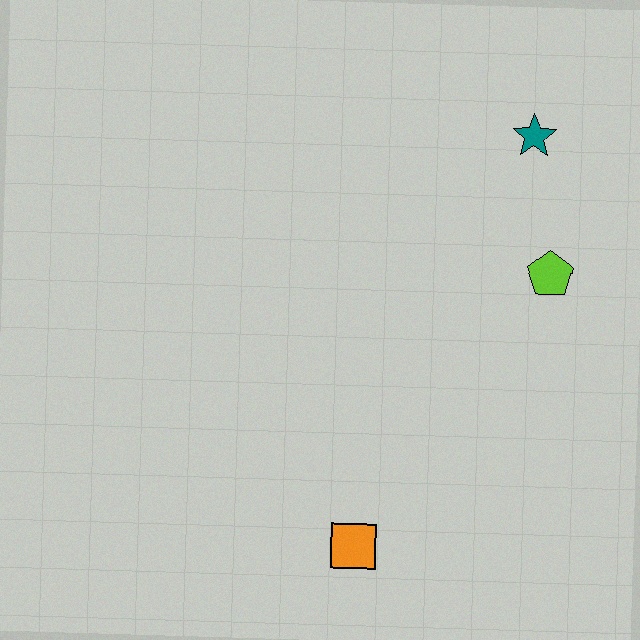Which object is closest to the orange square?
The lime pentagon is closest to the orange square.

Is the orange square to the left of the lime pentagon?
Yes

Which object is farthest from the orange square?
The teal star is farthest from the orange square.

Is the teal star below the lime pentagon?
No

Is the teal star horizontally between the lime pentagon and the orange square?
Yes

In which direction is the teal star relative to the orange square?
The teal star is above the orange square.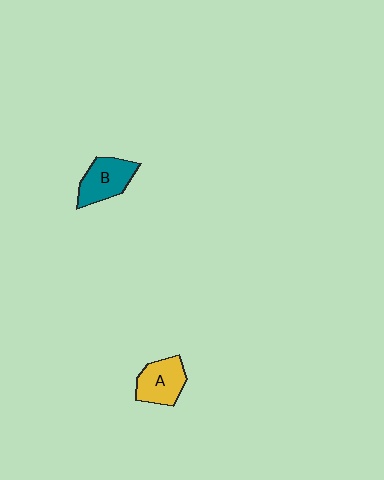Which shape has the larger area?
Shape B (teal).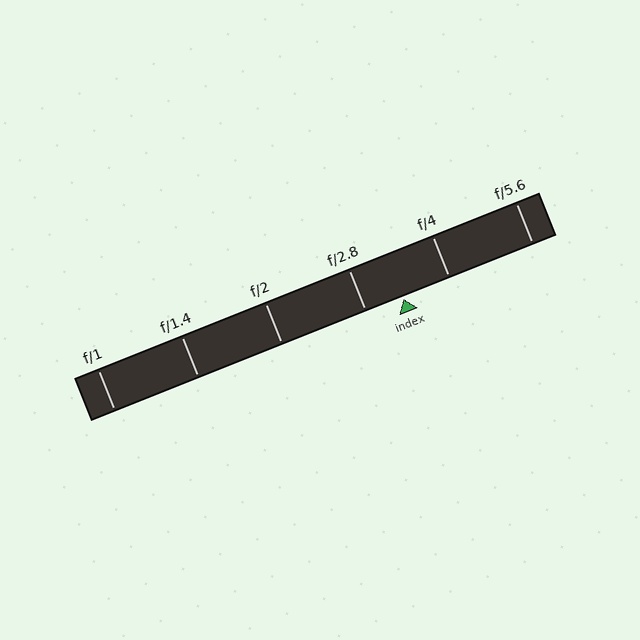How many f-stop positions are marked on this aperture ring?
There are 6 f-stop positions marked.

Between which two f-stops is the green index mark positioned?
The index mark is between f/2.8 and f/4.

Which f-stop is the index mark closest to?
The index mark is closest to f/2.8.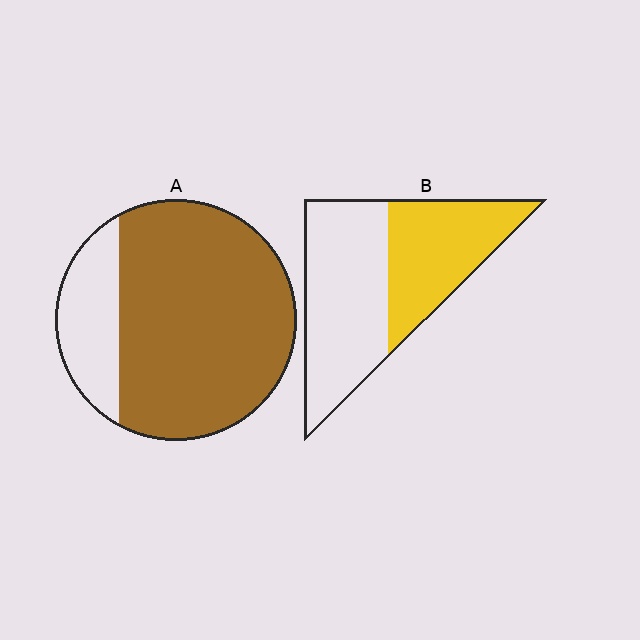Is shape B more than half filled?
No.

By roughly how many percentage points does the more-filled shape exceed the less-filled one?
By roughly 35 percentage points (A over B).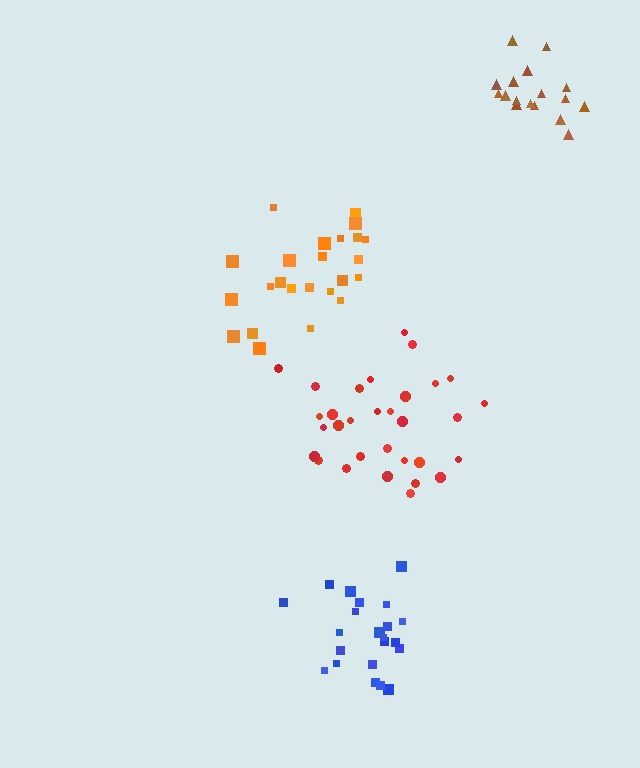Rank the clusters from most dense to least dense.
brown, blue, orange, red.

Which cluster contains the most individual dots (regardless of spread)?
Red (32).